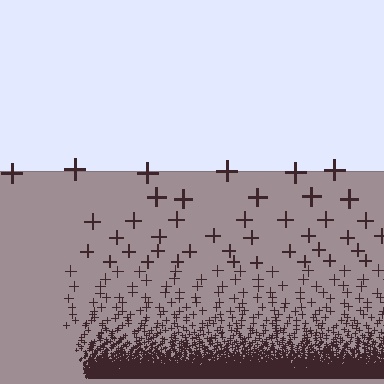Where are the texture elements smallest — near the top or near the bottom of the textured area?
Near the bottom.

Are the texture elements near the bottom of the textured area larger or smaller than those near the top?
Smaller. The gradient is inverted — elements near the bottom are smaller and denser.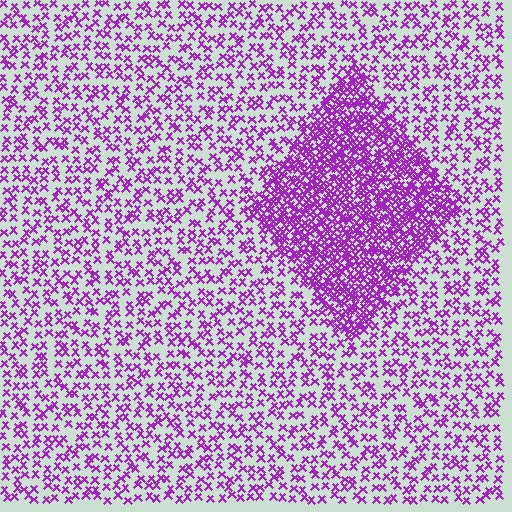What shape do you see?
I see a diamond.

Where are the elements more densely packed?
The elements are more densely packed inside the diamond boundary.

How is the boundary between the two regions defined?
The boundary is defined by a change in element density (approximately 2.5x ratio). All elements are the same color, size, and shape.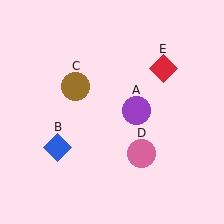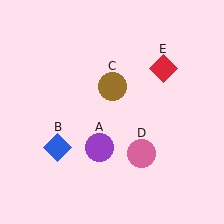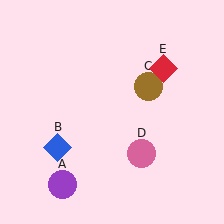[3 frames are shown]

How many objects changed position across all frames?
2 objects changed position: purple circle (object A), brown circle (object C).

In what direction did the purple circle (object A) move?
The purple circle (object A) moved down and to the left.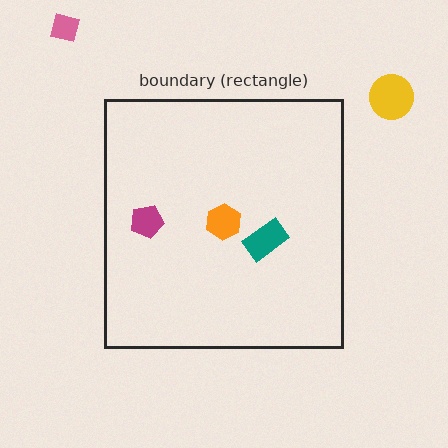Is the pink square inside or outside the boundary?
Outside.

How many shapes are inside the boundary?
3 inside, 2 outside.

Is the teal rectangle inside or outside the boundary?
Inside.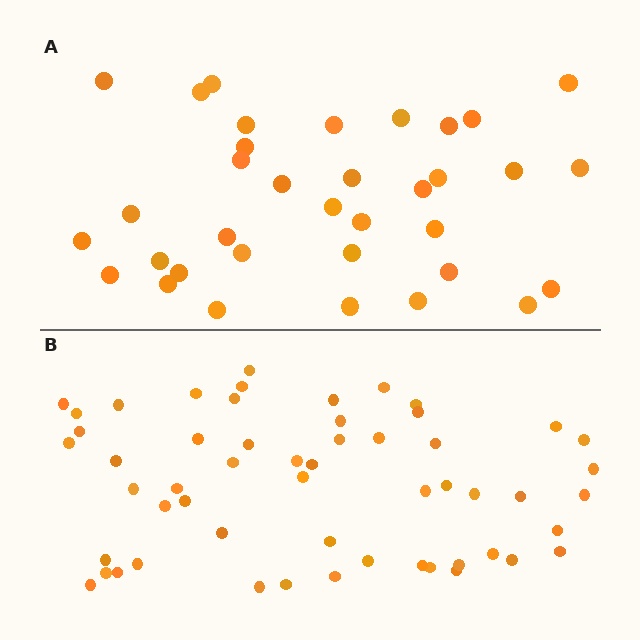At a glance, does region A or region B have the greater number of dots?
Region B (the bottom region) has more dots.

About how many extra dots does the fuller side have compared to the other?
Region B has approximately 20 more dots than region A.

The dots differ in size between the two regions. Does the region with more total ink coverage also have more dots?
No. Region A has more total ink coverage because its dots are larger, but region B actually contains more individual dots. Total area can be misleading — the number of items is what matters here.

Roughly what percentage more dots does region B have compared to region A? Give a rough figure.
About 55% more.